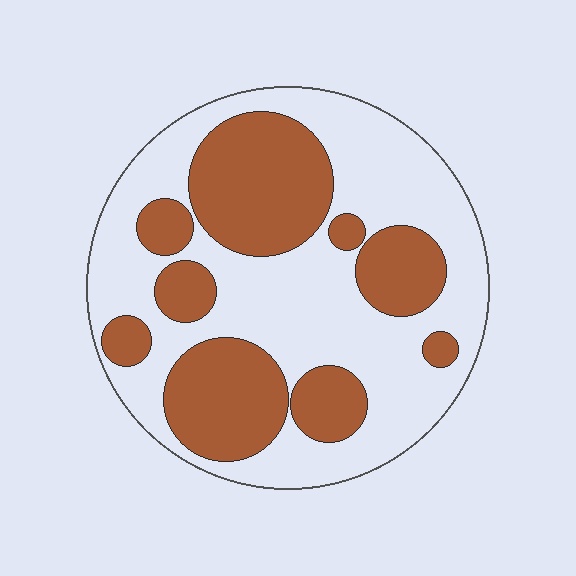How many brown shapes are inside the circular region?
9.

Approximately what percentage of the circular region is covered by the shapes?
Approximately 40%.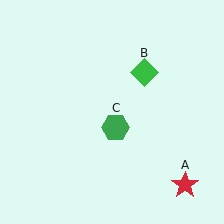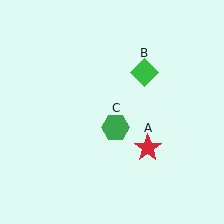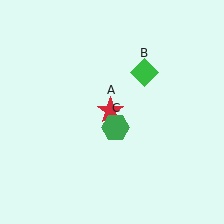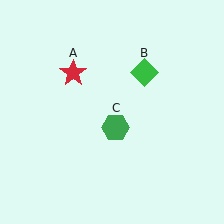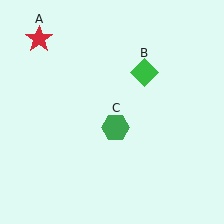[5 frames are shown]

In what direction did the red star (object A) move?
The red star (object A) moved up and to the left.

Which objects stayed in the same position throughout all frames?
Green diamond (object B) and green hexagon (object C) remained stationary.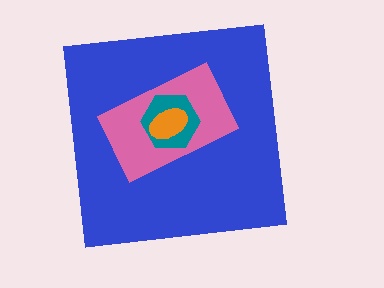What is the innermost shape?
The orange ellipse.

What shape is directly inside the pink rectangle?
The teal hexagon.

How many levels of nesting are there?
4.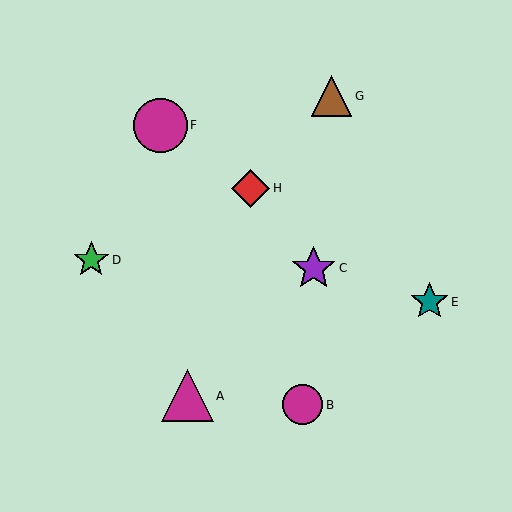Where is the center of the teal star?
The center of the teal star is at (429, 302).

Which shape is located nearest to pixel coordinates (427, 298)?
The teal star (labeled E) at (429, 302) is nearest to that location.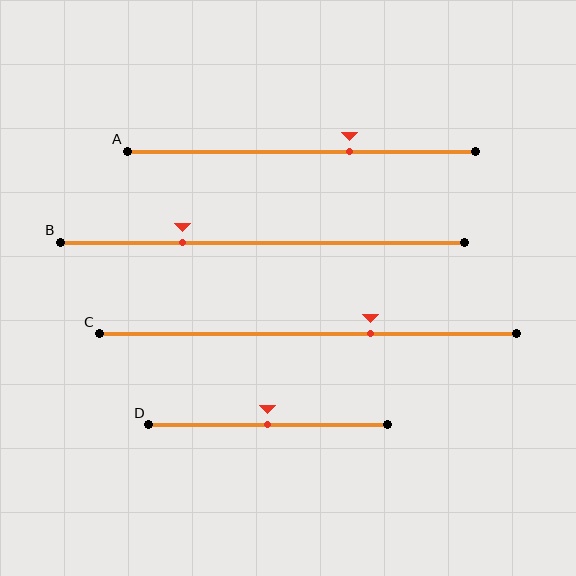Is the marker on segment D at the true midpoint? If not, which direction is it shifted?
Yes, the marker on segment D is at the true midpoint.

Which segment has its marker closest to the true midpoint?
Segment D has its marker closest to the true midpoint.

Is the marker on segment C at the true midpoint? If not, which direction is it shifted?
No, the marker on segment C is shifted to the right by about 15% of the segment length.